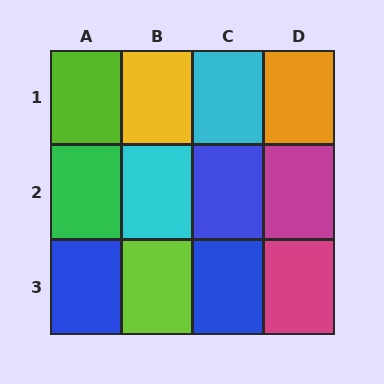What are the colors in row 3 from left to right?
Blue, lime, blue, magenta.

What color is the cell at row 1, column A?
Lime.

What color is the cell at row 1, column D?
Orange.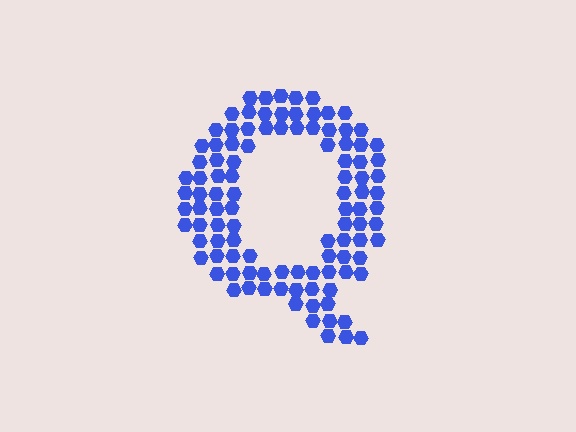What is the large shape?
The large shape is the letter Q.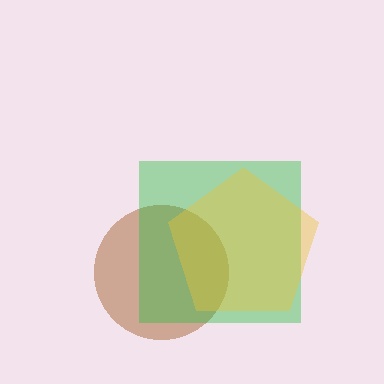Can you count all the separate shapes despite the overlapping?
Yes, there are 3 separate shapes.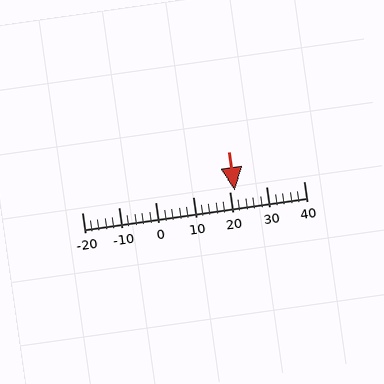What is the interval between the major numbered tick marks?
The major tick marks are spaced 10 units apart.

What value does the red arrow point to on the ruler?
The red arrow points to approximately 21.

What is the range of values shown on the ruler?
The ruler shows values from -20 to 40.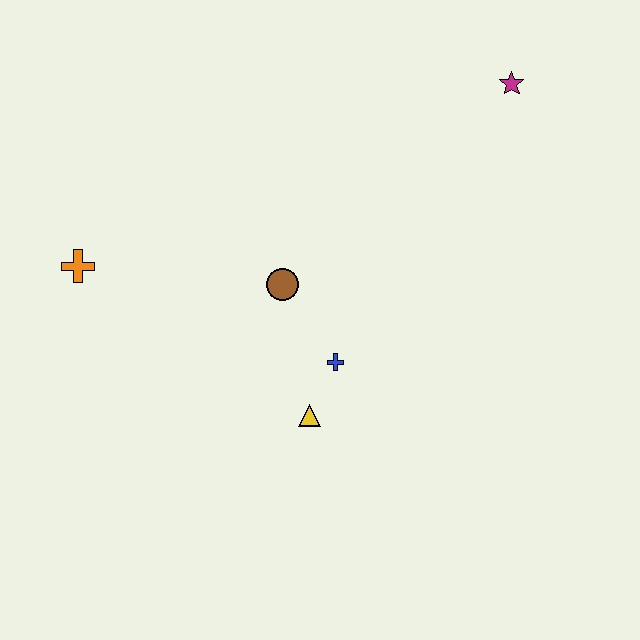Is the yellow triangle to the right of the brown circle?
Yes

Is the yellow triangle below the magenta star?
Yes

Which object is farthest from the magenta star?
The orange cross is farthest from the magenta star.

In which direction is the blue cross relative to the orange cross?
The blue cross is to the right of the orange cross.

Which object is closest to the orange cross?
The brown circle is closest to the orange cross.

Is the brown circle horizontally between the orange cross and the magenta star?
Yes